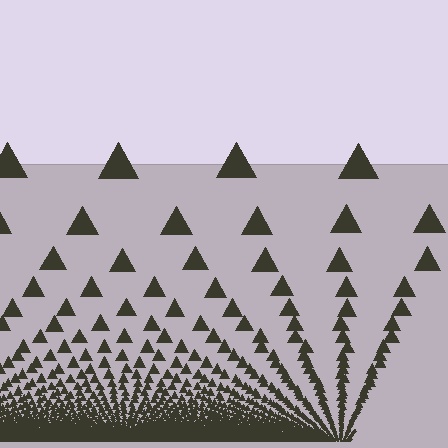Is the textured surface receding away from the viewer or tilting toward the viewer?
The surface appears to tilt toward the viewer. Texture elements get larger and sparser toward the top.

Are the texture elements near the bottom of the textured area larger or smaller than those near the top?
Smaller. The gradient is inverted — elements near the bottom are smaller and denser.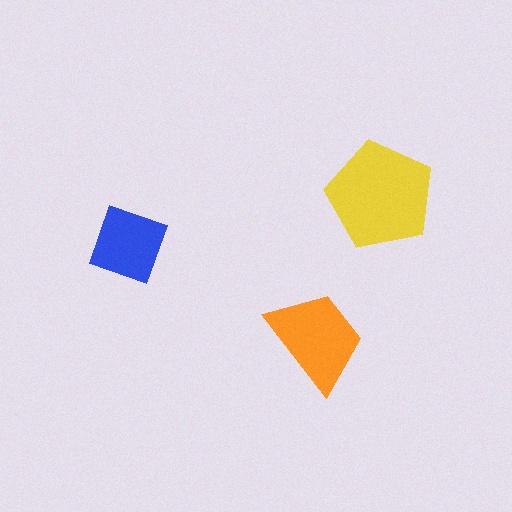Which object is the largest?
The yellow pentagon.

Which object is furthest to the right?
The yellow pentagon is rightmost.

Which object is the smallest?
The blue diamond.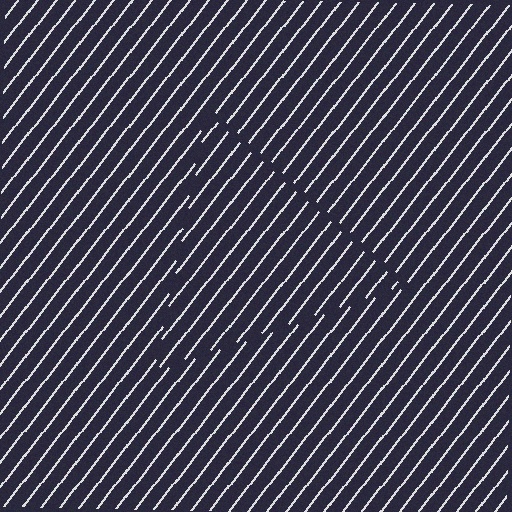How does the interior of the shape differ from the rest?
The interior of the shape contains the same grating, shifted by half a period — the contour is defined by the phase discontinuity where line-ends from the inner and outer gratings abut.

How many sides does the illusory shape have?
3 sides — the line-ends trace a triangle.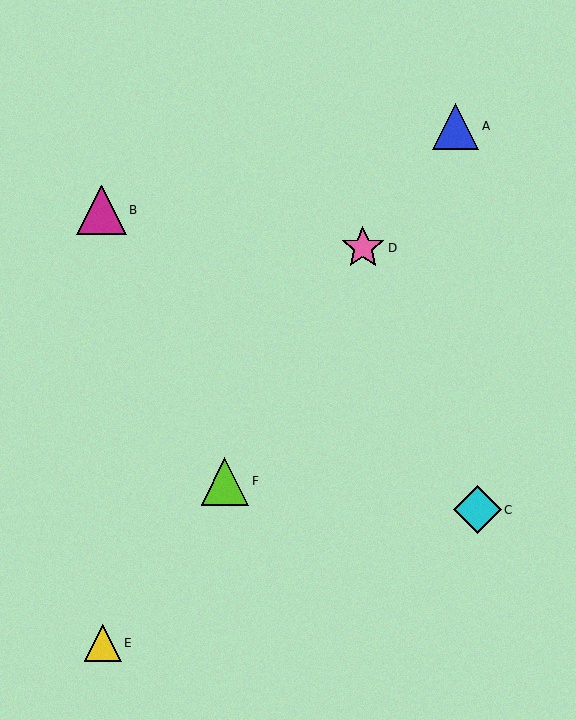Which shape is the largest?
The magenta triangle (labeled B) is the largest.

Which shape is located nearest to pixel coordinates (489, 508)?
The cyan diamond (labeled C) at (477, 510) is nearest to that location.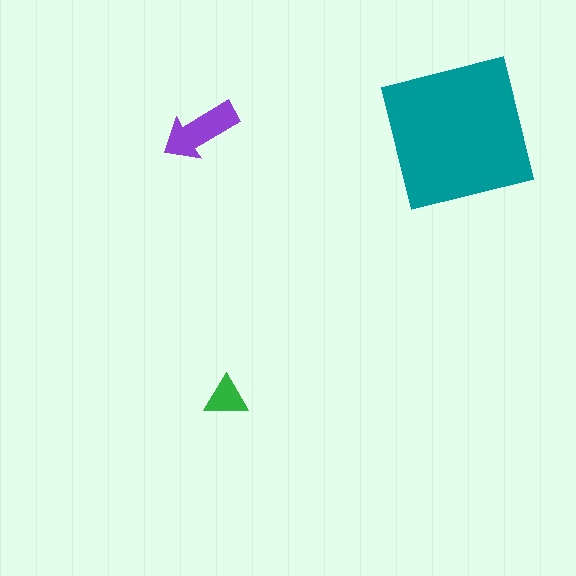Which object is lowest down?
The green triangle is bottommost.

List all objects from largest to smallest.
The teal square, the purple arrow, the green triangle.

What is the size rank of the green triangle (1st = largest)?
3rd.